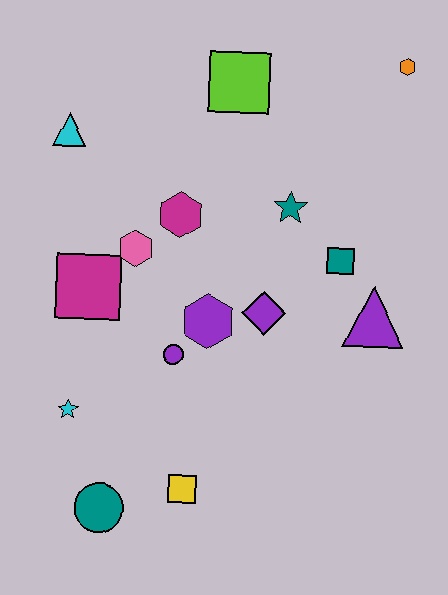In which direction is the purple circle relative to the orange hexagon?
The purple circle is below the orange hexagon.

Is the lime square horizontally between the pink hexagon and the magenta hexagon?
No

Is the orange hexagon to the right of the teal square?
Yes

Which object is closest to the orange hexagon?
The lime square is closest to the orange hexagon.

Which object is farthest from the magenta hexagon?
The teal circle is farthest from the magenta hexagon.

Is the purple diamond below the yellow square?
No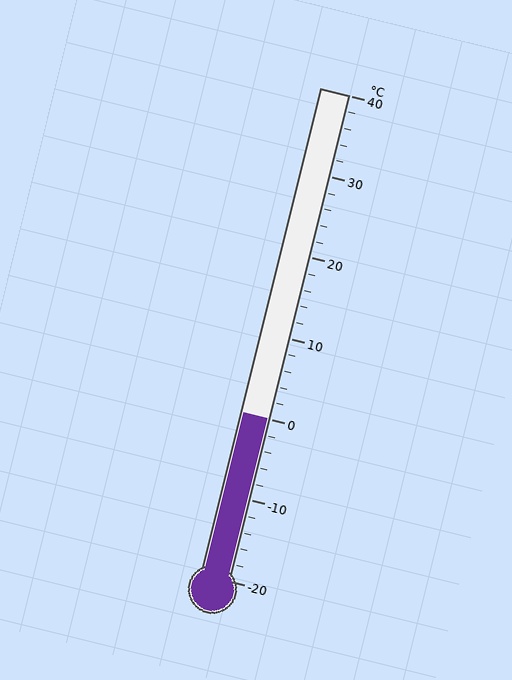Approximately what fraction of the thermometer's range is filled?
The thermometer is filled to approximately 35% of its range.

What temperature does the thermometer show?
The thermometer shows approximately 0°C.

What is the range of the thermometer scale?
The thermometer scale ranges from -20°C to 40°C.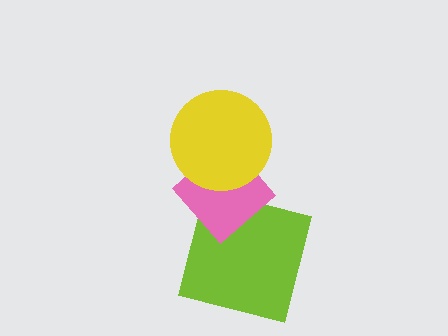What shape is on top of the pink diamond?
The yellow circle is on top of the pink diamond.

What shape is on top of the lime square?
The pink diamond is on top of the lime square.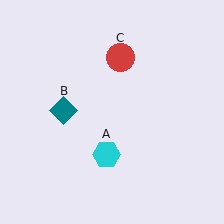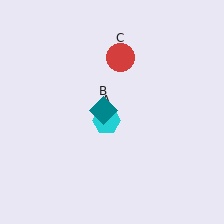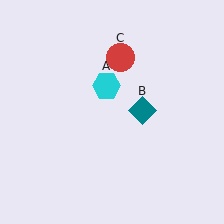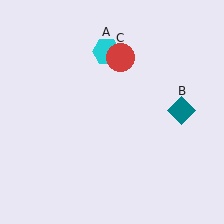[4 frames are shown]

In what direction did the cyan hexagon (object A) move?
The cyan hexagon (object A) moved up.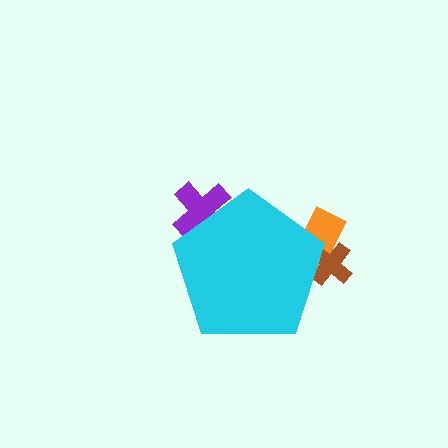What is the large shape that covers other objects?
A cyan pentagon.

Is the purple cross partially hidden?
Yes, the purple cross is partially hidden behind the cyan pentagon.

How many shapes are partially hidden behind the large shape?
3 shapes are partially hidden.